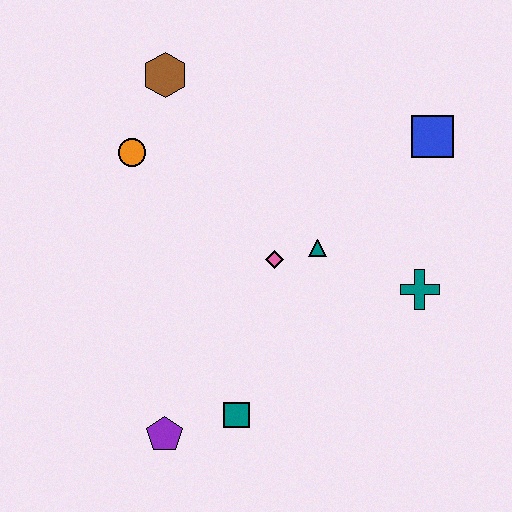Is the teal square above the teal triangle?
No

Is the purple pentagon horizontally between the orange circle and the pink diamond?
Yes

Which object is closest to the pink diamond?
The teal triangle is closest to the pink diamond.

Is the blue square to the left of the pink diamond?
No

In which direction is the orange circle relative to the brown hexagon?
The orange circle is below the brown hexagon.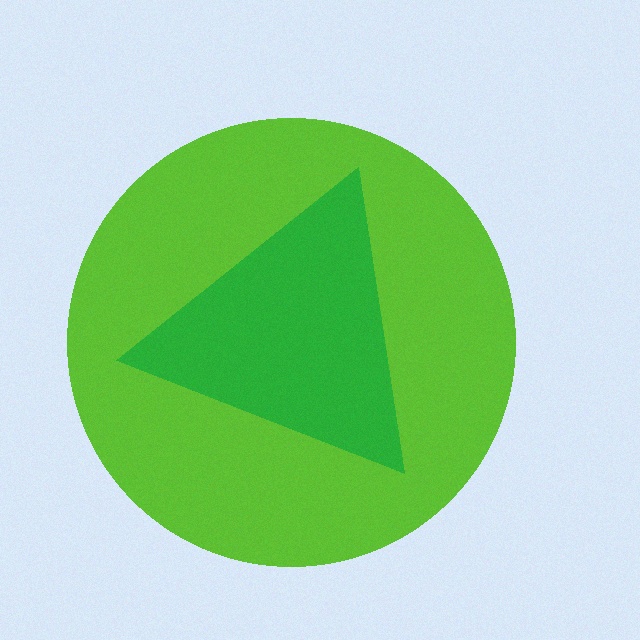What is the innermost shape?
The green triangle.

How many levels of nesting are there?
2.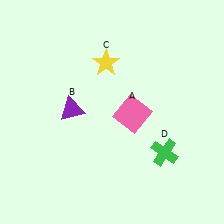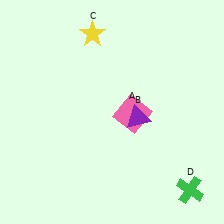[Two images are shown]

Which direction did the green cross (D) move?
The green cross (D) moved down.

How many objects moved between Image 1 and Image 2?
3 objects moved between the two images.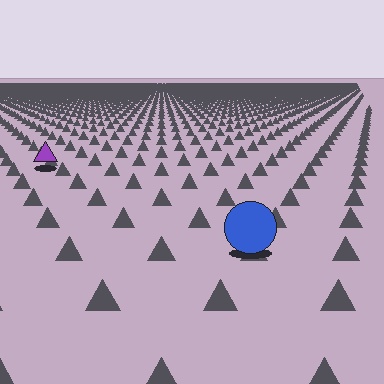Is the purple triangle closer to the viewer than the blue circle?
No. The blue circle is closer — you can tell from the texture gradient: the ground texture is coarser near it.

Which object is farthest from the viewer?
The purple triangle is farthest from the viewer. It appears smaller and the ground texture around it is denser.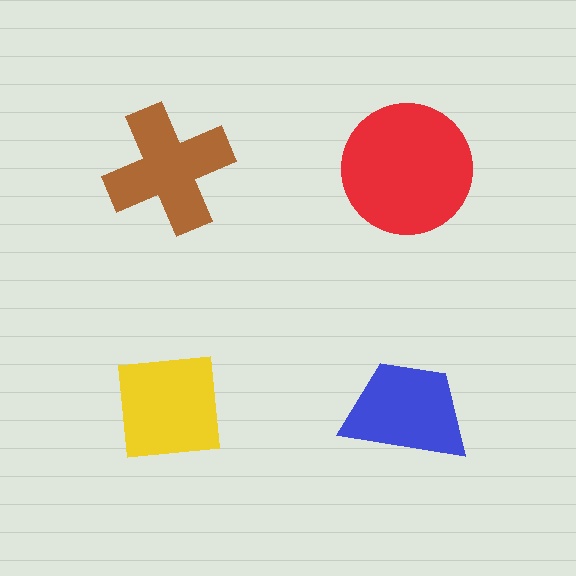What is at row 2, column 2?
A blue trapezoid.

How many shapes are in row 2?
2 shapes.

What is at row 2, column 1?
A yellow square.